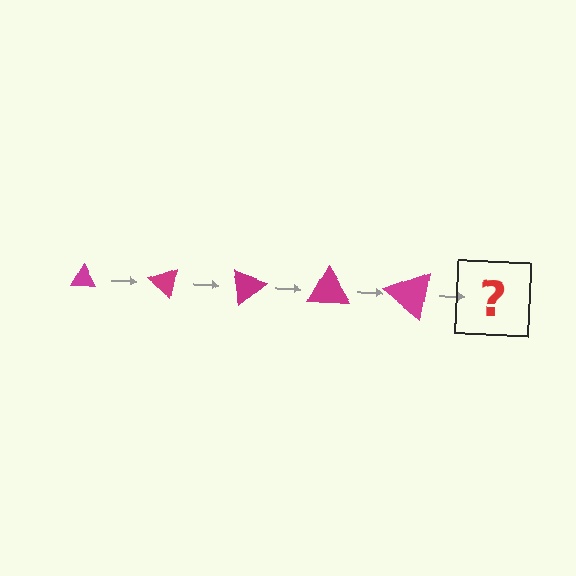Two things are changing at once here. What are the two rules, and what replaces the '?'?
The two rules are that the triangle grows larger each step and it rotates 40 degrees each step. The '?' should be a triangle, larger than the previous one and rotated 200 degrees from the start.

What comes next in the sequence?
The next element should be a triangle, larger than the previous one and rotated 200 degrees from the start.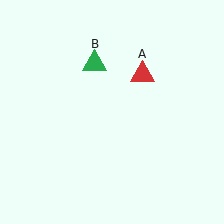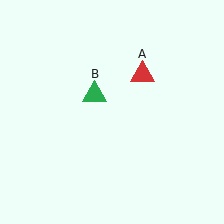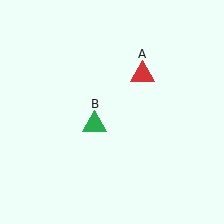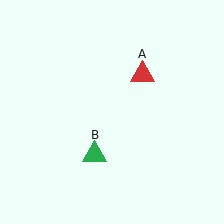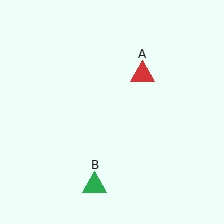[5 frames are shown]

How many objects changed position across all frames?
1 object changed position: green triangle (object B).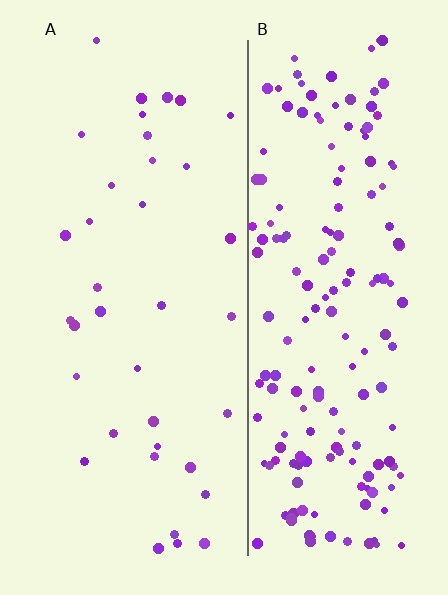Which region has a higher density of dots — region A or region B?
B (the right).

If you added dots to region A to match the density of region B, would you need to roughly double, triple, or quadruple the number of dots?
Approximately quadruple.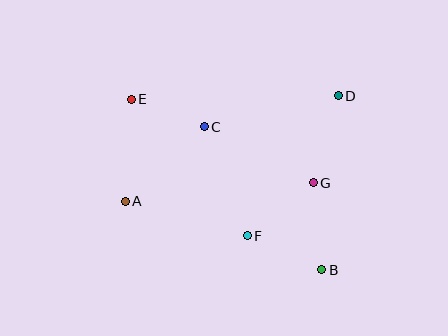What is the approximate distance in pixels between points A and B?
The distance between A and B is approximately 208 pixels.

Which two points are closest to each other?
Points C and E are closest to each other.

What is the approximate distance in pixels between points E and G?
The distance between E and G is approximately 200 pixels.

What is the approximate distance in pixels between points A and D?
The distance between A and D is approximately 237 pixels.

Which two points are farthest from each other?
Points B and E are farthest from each other.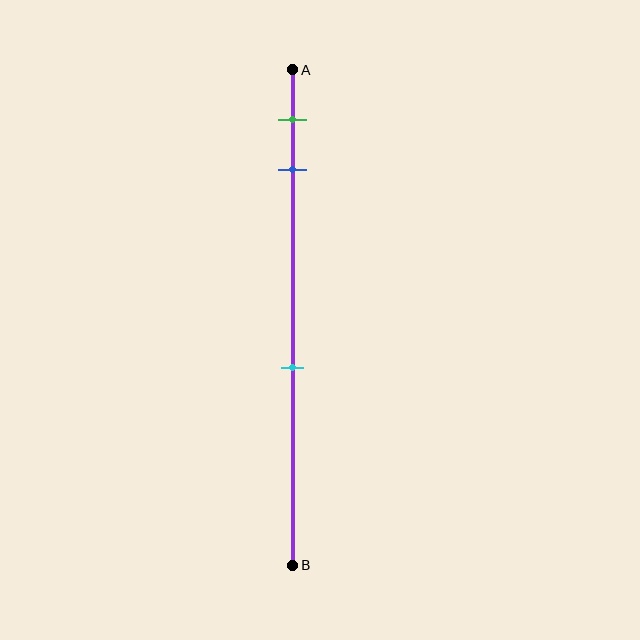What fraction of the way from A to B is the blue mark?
The blue mark is approximately 20% (0.2) of the way from A to B.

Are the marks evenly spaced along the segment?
No, the marks are not evenly spaced.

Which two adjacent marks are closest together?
The green and blue marks are the closest adjacent pair.